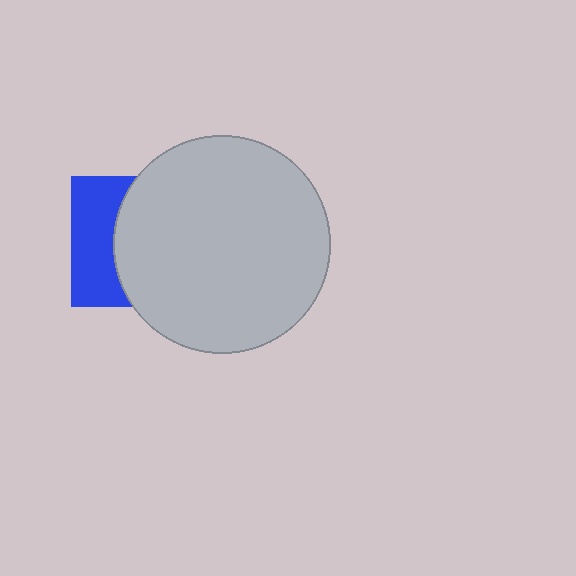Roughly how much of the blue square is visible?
A small part of it is visible (roughly 37%).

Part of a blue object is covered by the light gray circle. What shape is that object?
It is a square.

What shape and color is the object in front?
The object in front is a light gray circle.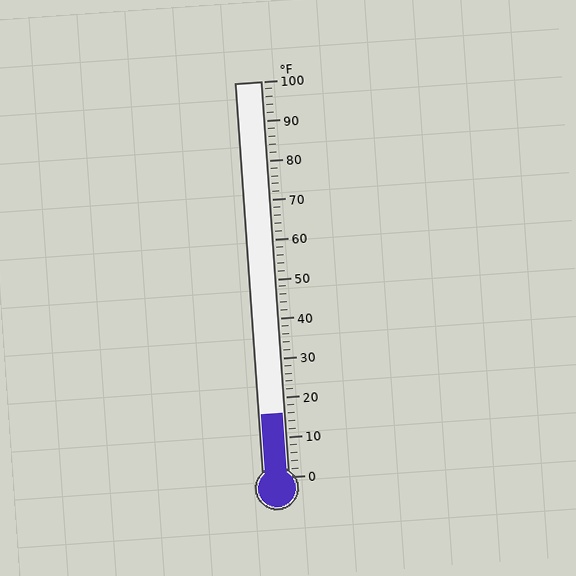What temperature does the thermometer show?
The thermometer shows approximately 16°F.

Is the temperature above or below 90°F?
The temperature is below 90°F.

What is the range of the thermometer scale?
The thermometer scale ranges from 0°F to 100°F.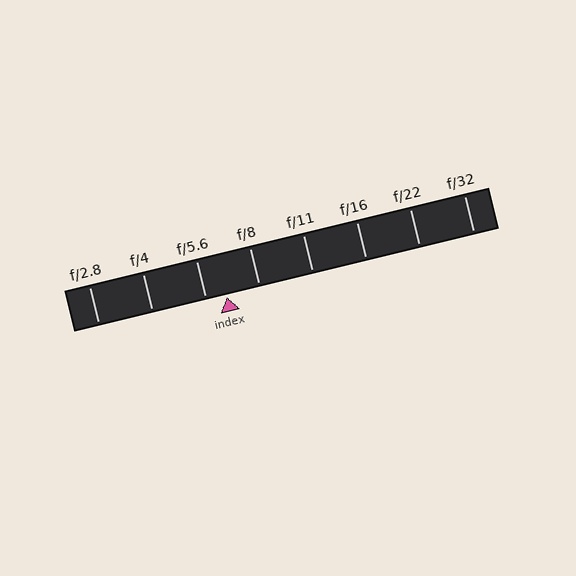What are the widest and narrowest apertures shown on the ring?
The widest aperture shown is f/2.8 and the narrowest is f/32.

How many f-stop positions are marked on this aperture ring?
There are 8 f-stop positions marked.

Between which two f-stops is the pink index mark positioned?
The index mark is between f/5.6 and f/8.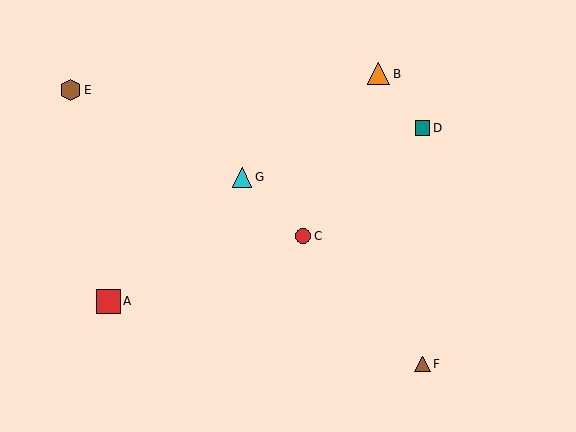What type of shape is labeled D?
Shape D is a teal square.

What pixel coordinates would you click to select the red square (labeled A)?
Click at (108, 302) to select the red square A.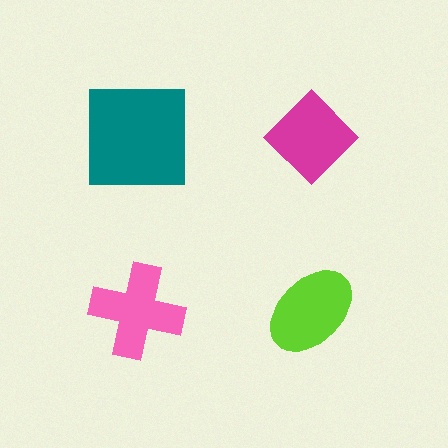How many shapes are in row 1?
2 shapes.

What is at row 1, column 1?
A teal square.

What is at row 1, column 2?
A magenta diamond.